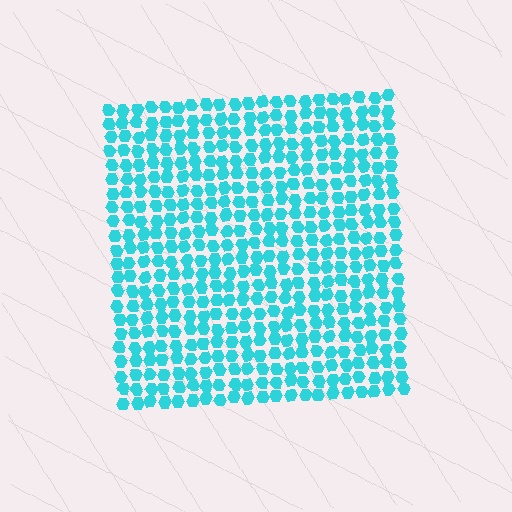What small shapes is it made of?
It is made of small hexagons.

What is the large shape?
The large shape is a square.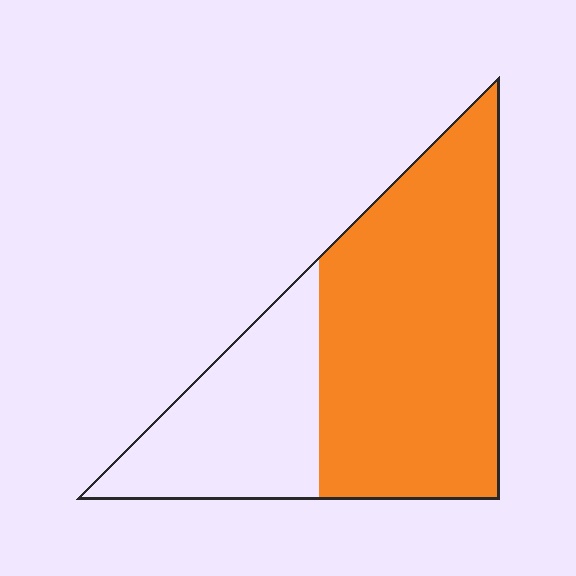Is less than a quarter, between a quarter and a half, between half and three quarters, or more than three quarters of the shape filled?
Between half and three quarters.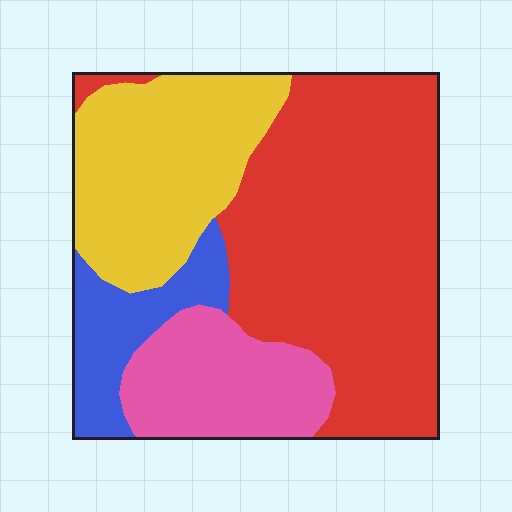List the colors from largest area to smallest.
From largest to smallest: red, yellow, pink, blue.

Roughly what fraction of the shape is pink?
Pink covers around 15% of the shape.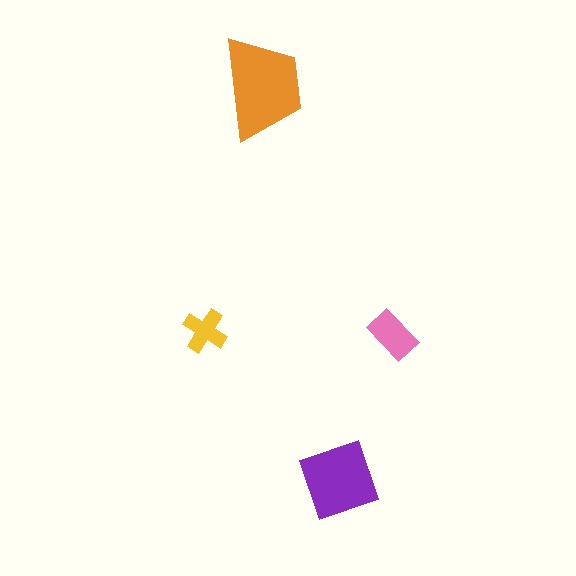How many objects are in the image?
There are 4 objects in the image.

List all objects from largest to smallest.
The orange trapezoid, the purple diamond, the pink rectangle, the yellow cross.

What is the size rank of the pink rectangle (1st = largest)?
3rd.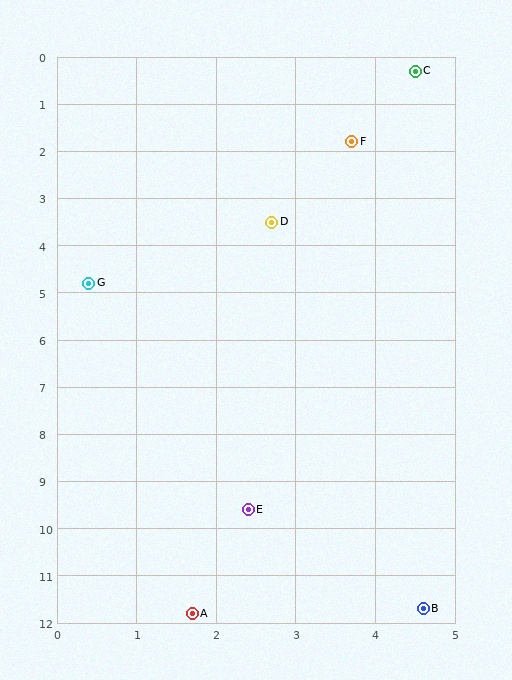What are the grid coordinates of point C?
Point C is at approximately (4.5, 0.3).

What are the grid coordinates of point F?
Point F is at approximately (3.7, 1.8).